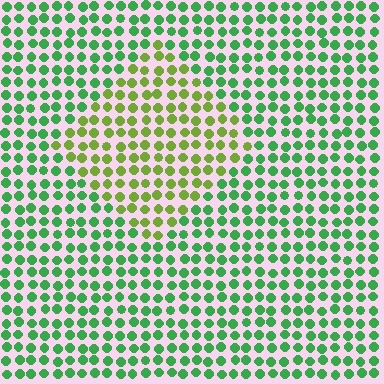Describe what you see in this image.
The image is filled with small green elements in a uniform arrangement. A diamond-shaped region is visible where the elements are tinted to a slightly different hue, forming a subtle color boundary.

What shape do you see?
I see a diamond.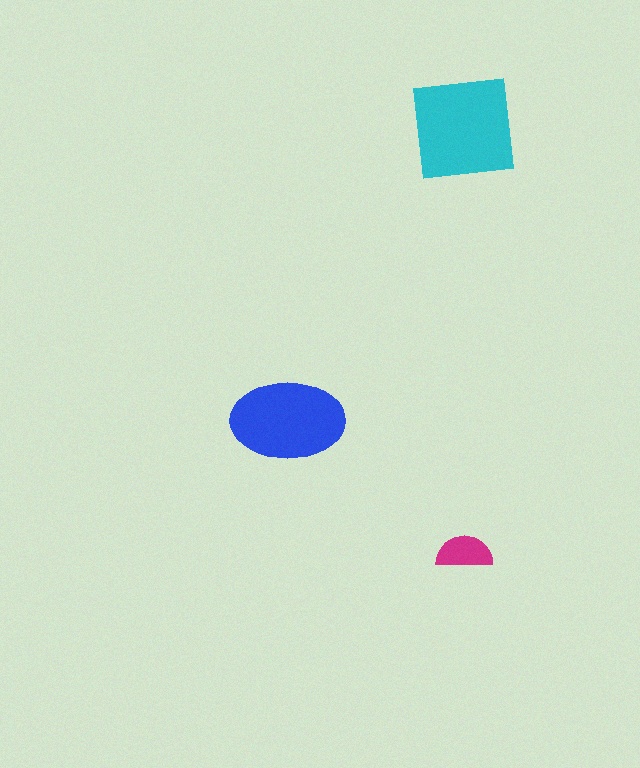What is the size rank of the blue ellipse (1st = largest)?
2nd.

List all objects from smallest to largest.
The magenta semicircle, the blue ellipse, the cyan square.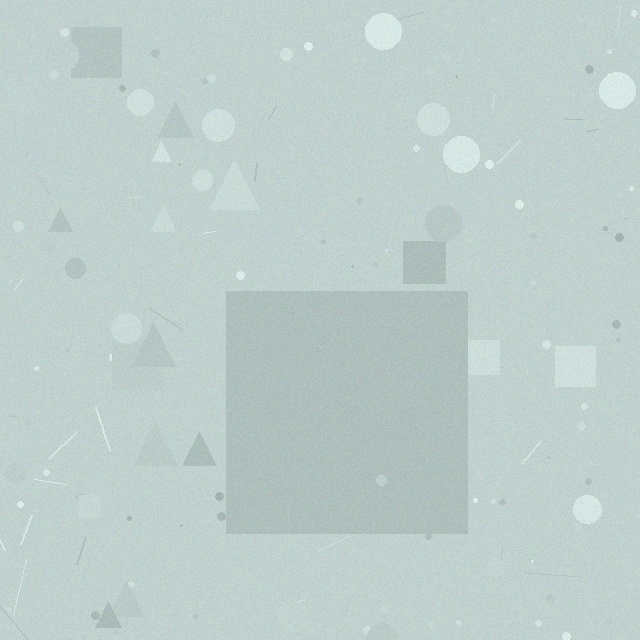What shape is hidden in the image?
A square is hidden in the image.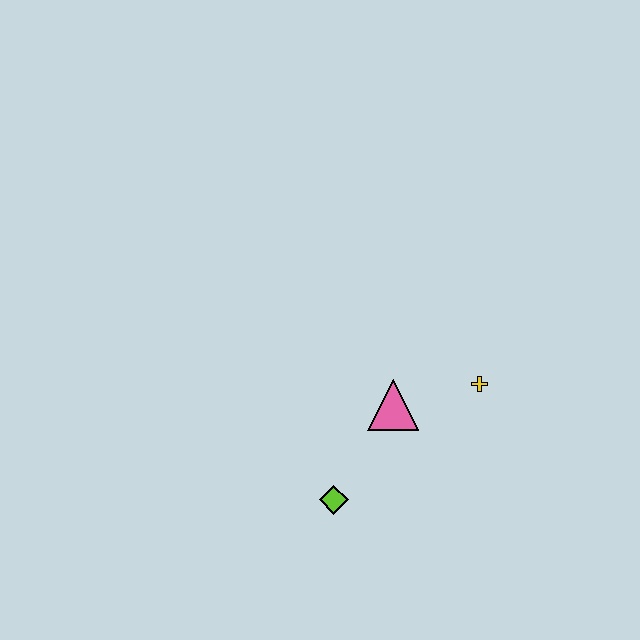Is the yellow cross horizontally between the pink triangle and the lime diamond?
No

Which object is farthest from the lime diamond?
The yellow cross is farthest from the lime diamond.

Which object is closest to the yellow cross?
The pink triangle is closest to the yellow cross.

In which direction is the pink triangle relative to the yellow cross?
The pink triangle is to the left of the yellow cross.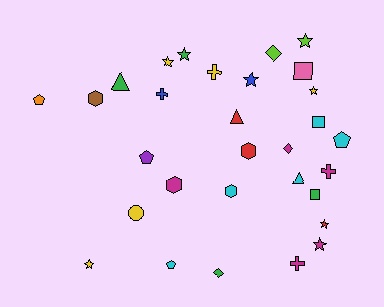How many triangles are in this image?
There are 3 triangles.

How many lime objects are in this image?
There are 2 lime objects.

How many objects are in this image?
There are 30 objects.